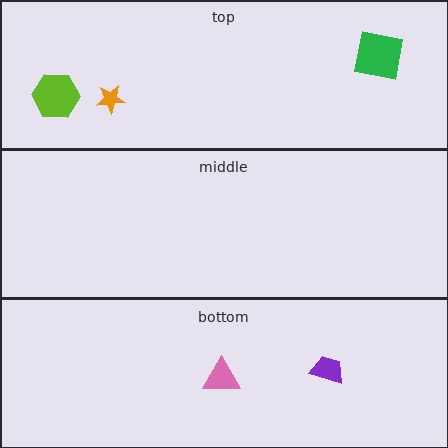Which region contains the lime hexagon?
The top region.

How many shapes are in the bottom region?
2.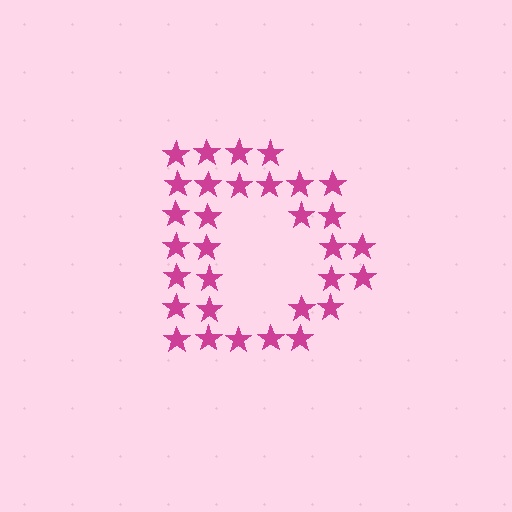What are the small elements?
The small elements are stars.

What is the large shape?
The large shape is the letter D.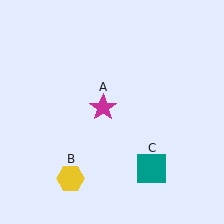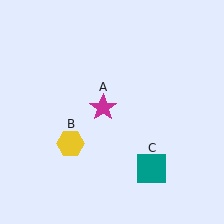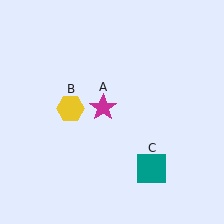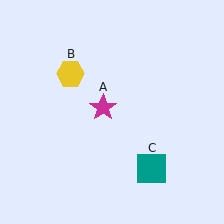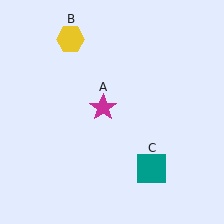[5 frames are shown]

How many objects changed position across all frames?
1 object changed position: yellow hexagon (object B).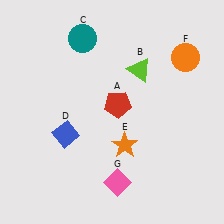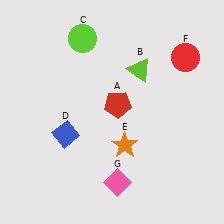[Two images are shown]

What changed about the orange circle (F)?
In Image 1, F is orange. In Image 2, it changed to red.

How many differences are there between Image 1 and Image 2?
There are 2 differences between the two images.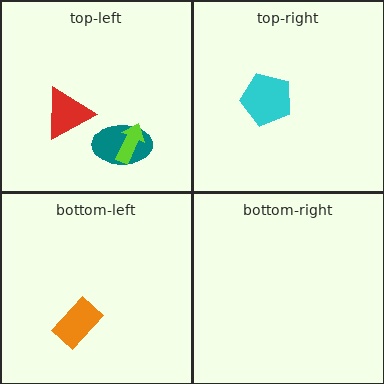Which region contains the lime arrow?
The top-left region.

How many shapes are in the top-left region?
3.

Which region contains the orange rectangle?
The bottom-left region.